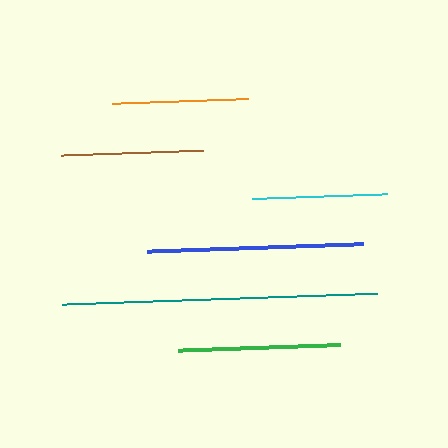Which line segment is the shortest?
The cyan line is the shortest at approximately 135 pixels.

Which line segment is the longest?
The teal line is the longest at approximately 315 pixels.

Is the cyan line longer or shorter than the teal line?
The teal line is longer than the cyan line.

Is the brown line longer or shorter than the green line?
The green line is longer than the brown line.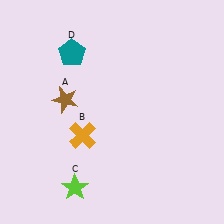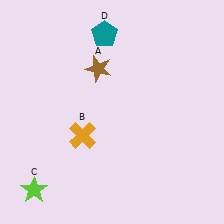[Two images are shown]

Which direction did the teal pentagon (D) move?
The teal pentagon (D) moved right.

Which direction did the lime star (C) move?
The lime star (C) moved left.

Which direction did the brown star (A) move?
The brown star (A) moved right.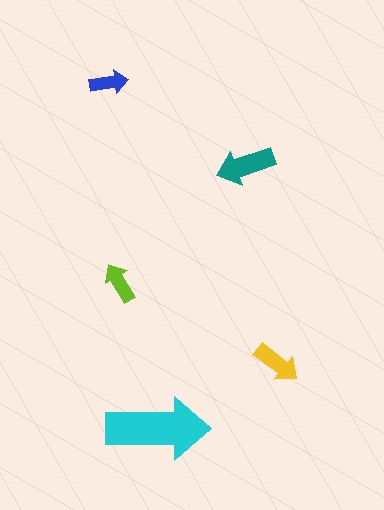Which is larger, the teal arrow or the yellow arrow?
The teal one.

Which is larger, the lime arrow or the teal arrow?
The teal one.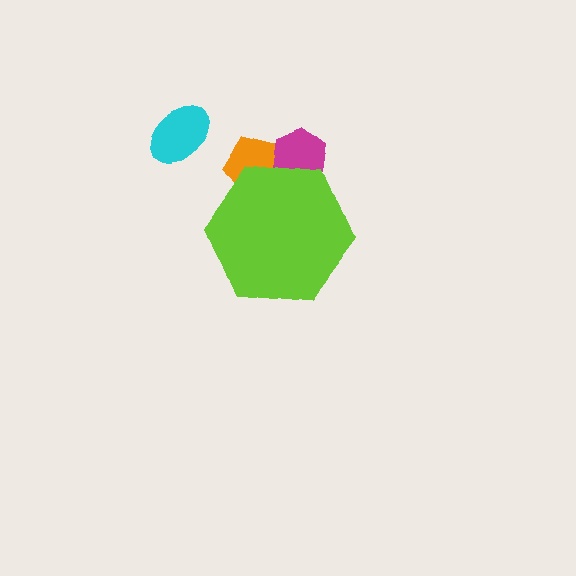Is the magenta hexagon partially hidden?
Yes, the magenta hexagon is partially hidden behind the lime hexagon.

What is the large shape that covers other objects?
A lime hexagon.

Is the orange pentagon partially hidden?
Yes, the orange pentagon is partially hidden behind the lime hexagon.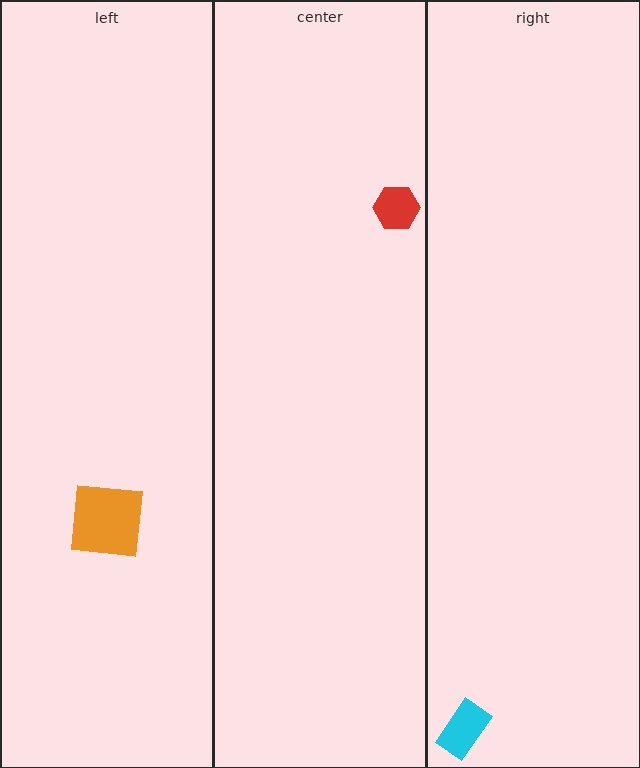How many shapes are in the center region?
1.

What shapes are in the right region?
The cyan rectangle.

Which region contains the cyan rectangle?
The right region.